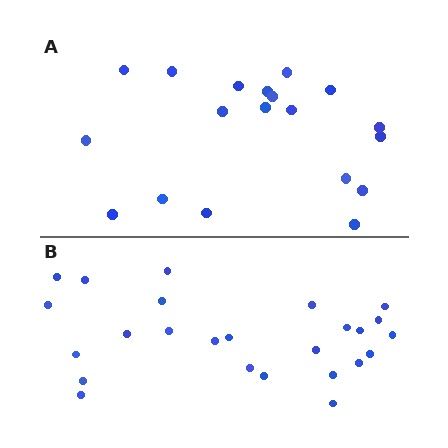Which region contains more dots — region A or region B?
Region B (the bottom region) has more dots.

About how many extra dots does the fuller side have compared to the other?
Region B has about 6 more dots than region A.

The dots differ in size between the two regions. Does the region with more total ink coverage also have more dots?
No. Region A has more total ink coverage because its dots are larger, but region B actually contains more individual dots. Total area can be misleading — the number of items is what matters here.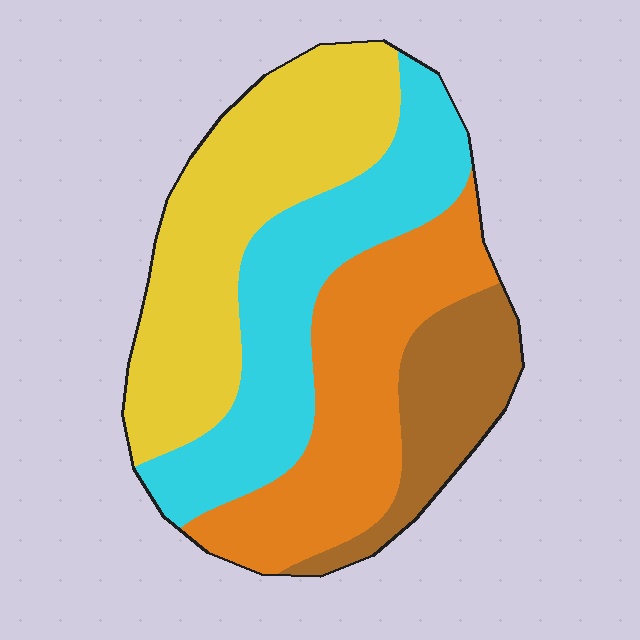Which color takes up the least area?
Brown, at roughly 15%.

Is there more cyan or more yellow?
Yellow.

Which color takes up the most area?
Yellow, at roughly 30%.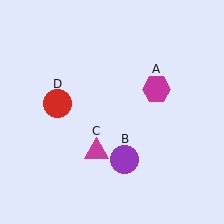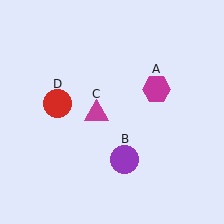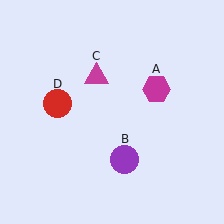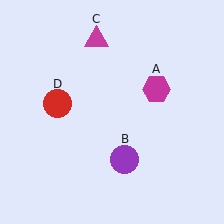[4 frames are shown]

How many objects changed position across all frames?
1 object changed position: magenta triangle (object C).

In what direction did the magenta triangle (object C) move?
The magenta triangle (object C) moved up.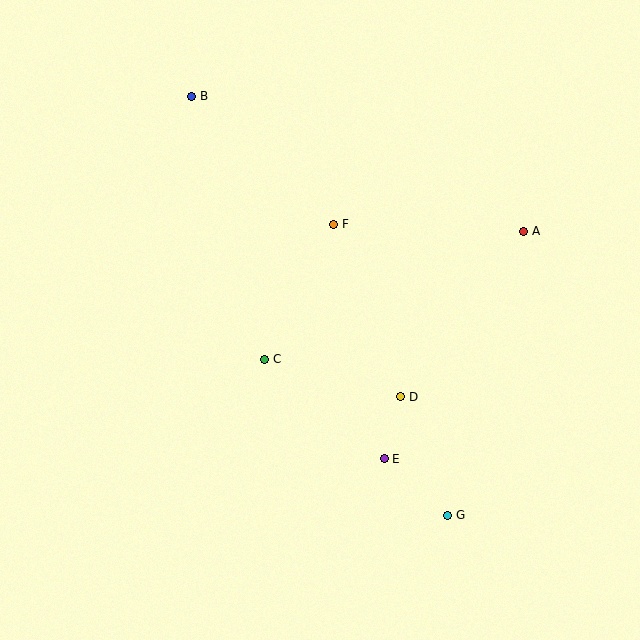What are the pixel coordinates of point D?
Point D is at (401, 397).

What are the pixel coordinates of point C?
Point C is at (265, 359).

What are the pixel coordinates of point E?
Point E is at (384, 459).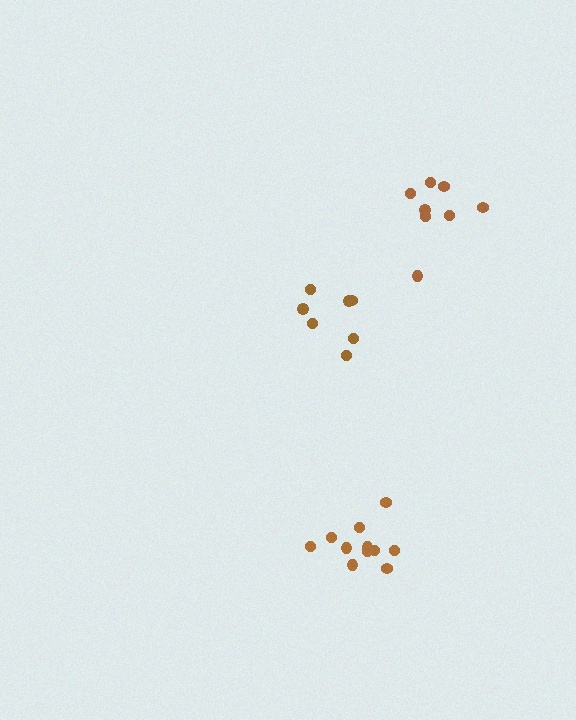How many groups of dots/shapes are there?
There are 3 groups.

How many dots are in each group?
Group 1: 7 dots, Group 2: 11 dots, Group 3: 8 dots (26 total).